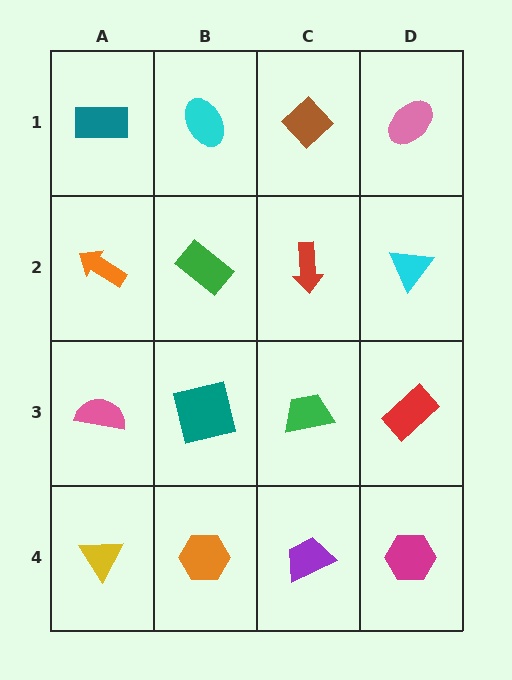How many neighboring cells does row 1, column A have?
2.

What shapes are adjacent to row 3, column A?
An orange arrow (row 2, column A), a yellow triangle (row 4, column A), a teal square (row 3, column B).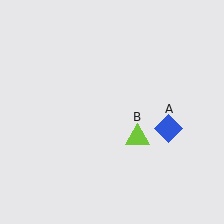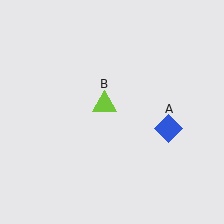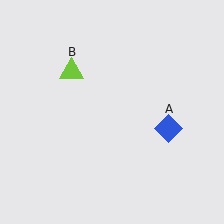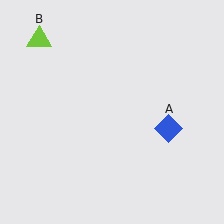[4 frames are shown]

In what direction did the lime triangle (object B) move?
The lime triangle (object B) moved up and to the left.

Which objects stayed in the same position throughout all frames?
Blue diamond (object A) remained stationary.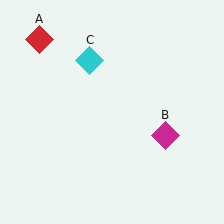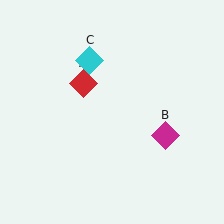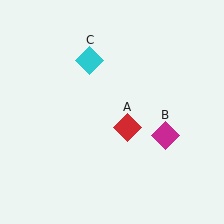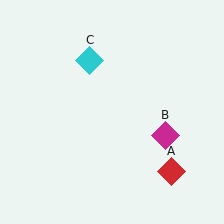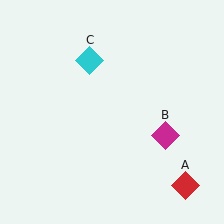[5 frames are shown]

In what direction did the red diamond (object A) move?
The red diamond (object A) moved down and to the right.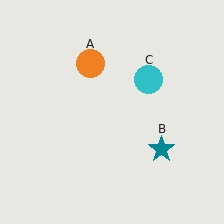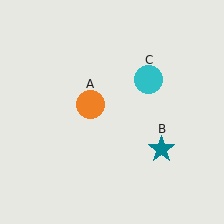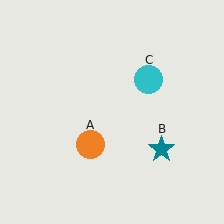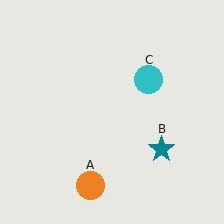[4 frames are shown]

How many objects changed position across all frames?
1 object changed position: orange circle (object A).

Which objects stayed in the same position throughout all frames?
Teal star (object B) and cyan circle (object C) remained stationary.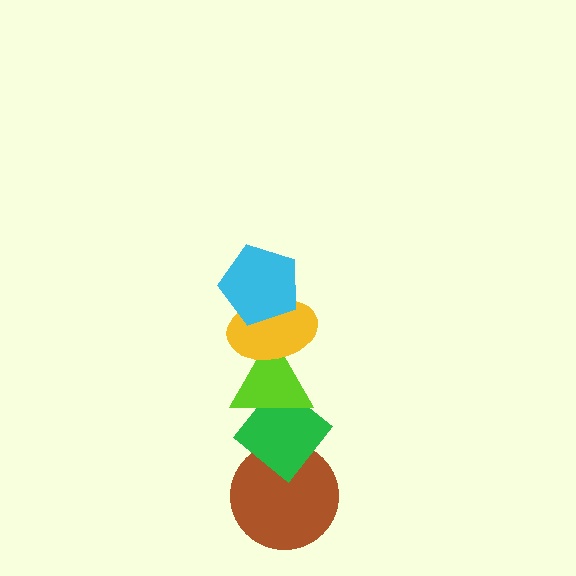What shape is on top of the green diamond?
The lime triangle is on top of the green diamond.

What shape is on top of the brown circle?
The green diamond is on top of the brown circle.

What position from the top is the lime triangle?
The lime triangle is 3rd from the top.